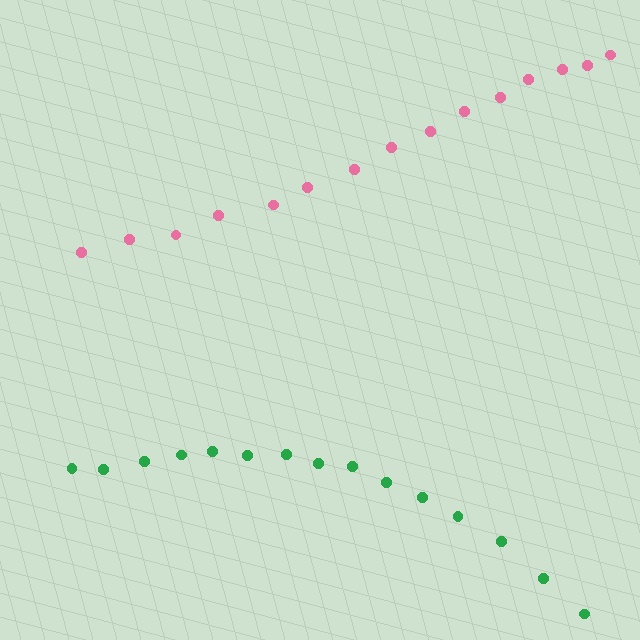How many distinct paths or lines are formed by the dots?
There are 2 distinct paths.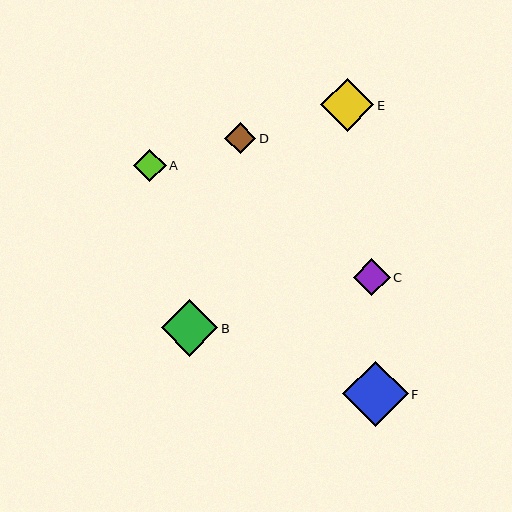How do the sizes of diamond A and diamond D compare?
Diamond A and diamond D are approximately the same size.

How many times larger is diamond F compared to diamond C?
Diamond F is approximately 1.8 times the size of diamond C.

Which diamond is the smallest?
Diamond D is the smallest with a size of approximately 31 pixels.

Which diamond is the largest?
Diamond F is the largest with a size of approximately 66 pixels.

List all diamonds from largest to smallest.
From largest to smallest: F, B, E, C, A, D.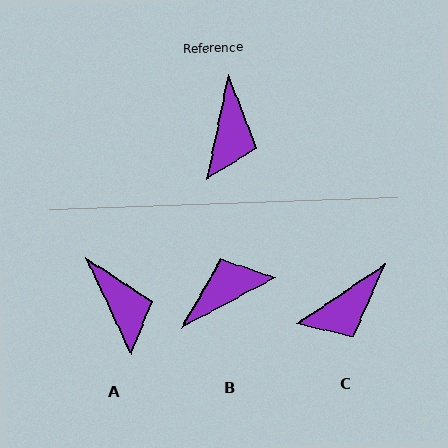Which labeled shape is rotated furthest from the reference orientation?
B, about 129 degrees away.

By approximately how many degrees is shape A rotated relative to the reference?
Approximately 36 degrees counter-clockwise.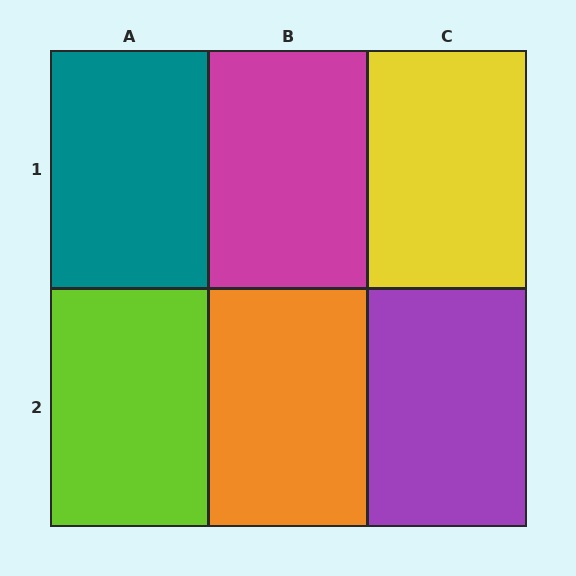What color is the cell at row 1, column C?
Yellow.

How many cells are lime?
1 cell is lime.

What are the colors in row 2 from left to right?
Lime, orange, purple.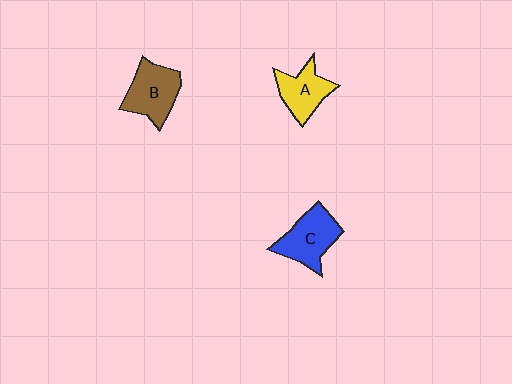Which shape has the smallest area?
Shape A (yellow).